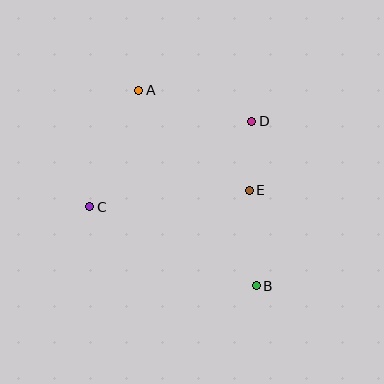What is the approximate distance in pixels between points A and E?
The distance between A and E is approximately 149 pixels.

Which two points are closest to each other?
Points D and E are closest to each other.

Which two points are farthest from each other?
Points A and B are farthest from each other.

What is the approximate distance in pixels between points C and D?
The distance between C and D is approximately 183 pixels.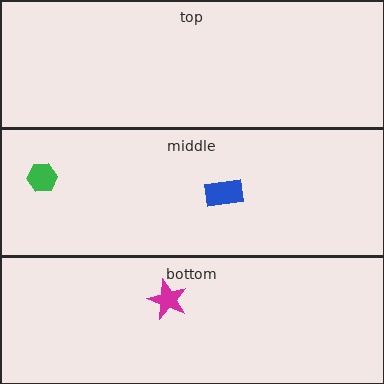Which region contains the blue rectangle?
The middle region.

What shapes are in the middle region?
The blue rectangle, the green hexagon.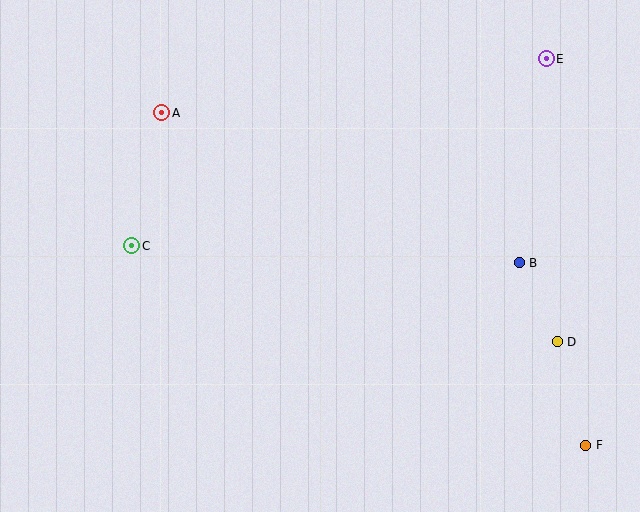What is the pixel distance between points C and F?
The distance between C and F is 496 pixels.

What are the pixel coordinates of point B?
Point B is at (519, 263).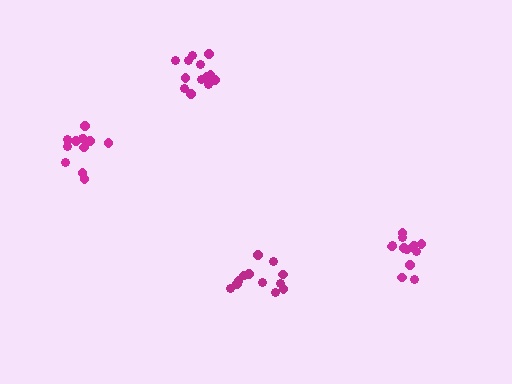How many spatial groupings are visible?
There are 4 spatial groupings.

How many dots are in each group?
Group 1: 13 dots, Group 2: 12 dots, Group 3: 13 dots, Group 4: 12 dots (50 total).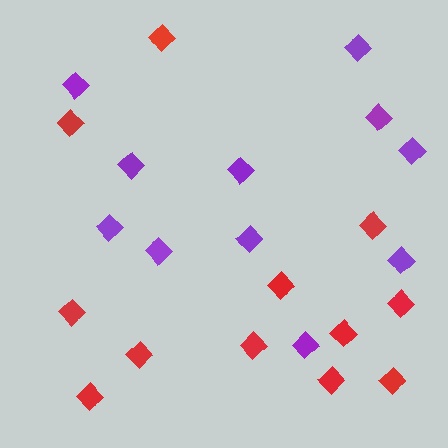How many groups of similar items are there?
There are 2 groups: one group of purple diamonds (11) and one group of red diamonds (12).